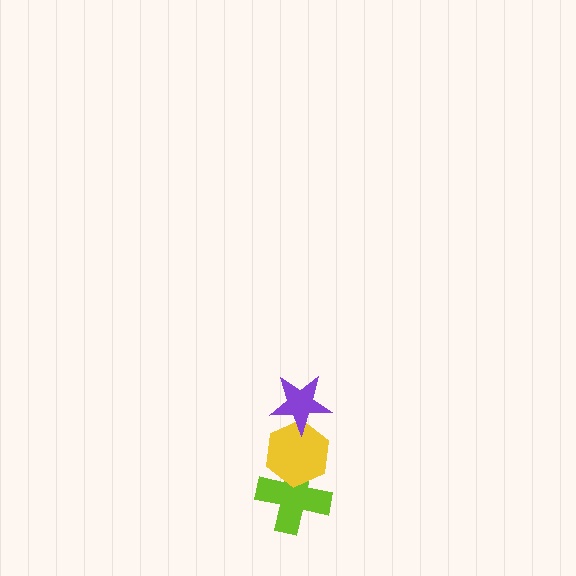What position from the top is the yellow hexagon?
The yellow hexagon is 2nd from the top.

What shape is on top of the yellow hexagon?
The purple star is on top of the yellow hexagon.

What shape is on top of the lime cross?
The yellow hexagon is on top of the lime cross.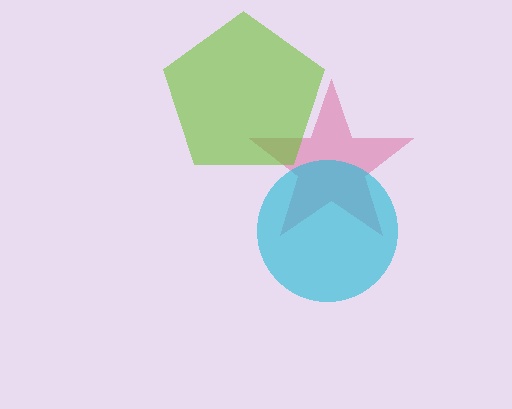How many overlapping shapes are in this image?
There are 3 overlapping shapes in the image.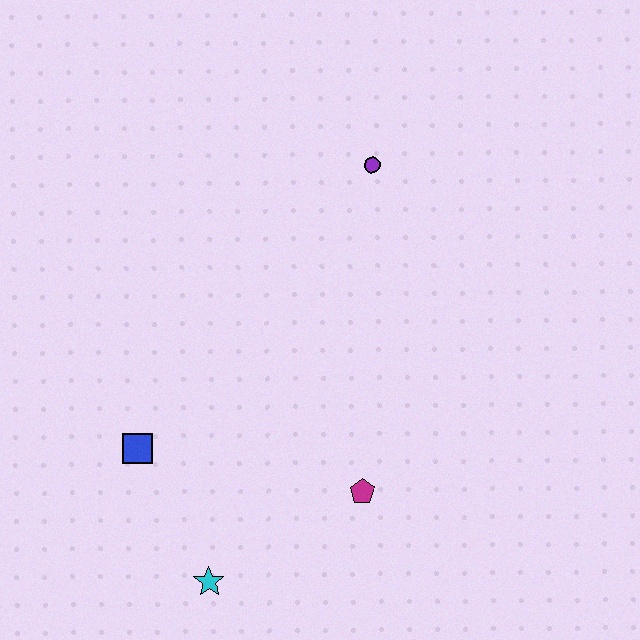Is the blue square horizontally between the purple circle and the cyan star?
No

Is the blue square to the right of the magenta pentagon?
No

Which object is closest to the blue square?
The cyan star is closest to the blue square.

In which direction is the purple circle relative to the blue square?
The purple circle is above the blue square.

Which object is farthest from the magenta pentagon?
The purple circle is farthest from the magenta pentagon.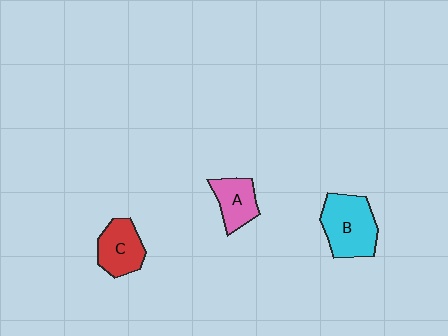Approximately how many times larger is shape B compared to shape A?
Approximately 1.6 times.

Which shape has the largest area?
Shape B (cyan).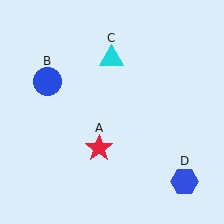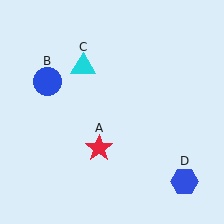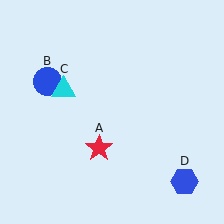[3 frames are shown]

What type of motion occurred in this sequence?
The cyan triangle (object C) rotated counterclockwise around the center of the scene.